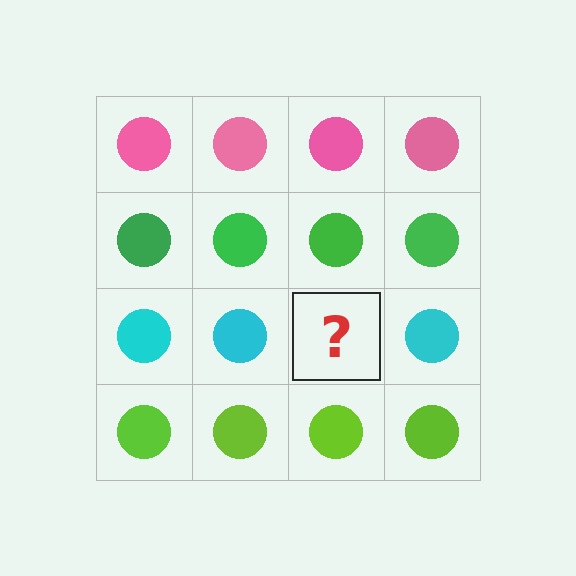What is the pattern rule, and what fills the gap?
The rule is that each row has a consistent color. The gap should be filled with a cyan circle.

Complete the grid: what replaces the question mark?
The question mark should be replaced with a cyan circle.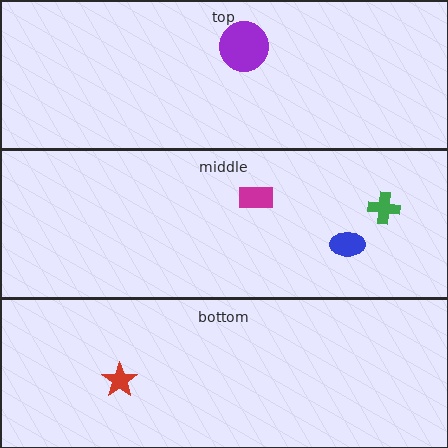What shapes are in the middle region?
The green cross, the magenta rectangle, the blue ellipse.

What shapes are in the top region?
The purple circle.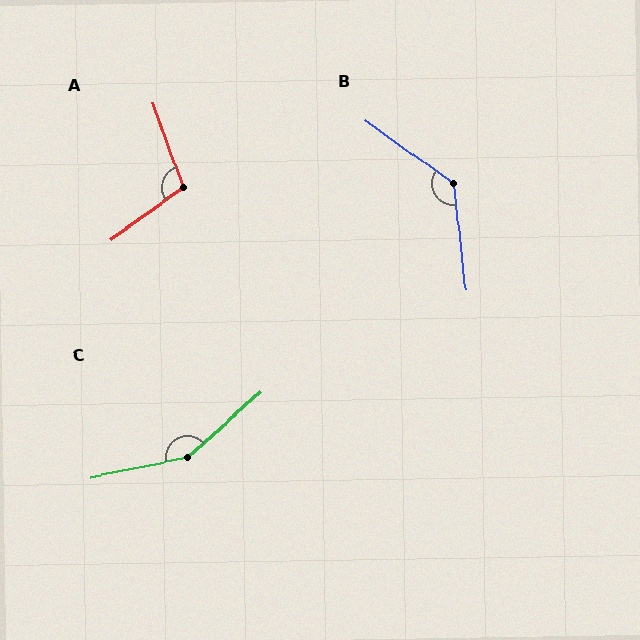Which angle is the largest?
C, at approximately 150 degrees.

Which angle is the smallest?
A, at approximately 106 degrees.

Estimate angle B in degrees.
Approximately 132 degrees.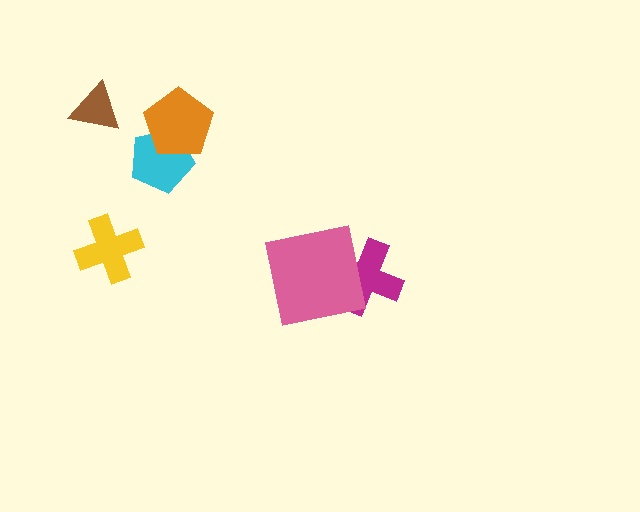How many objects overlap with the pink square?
1 object overlaps with the pink square.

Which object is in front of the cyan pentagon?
The orange pentagon is in front of the cyan pentagon.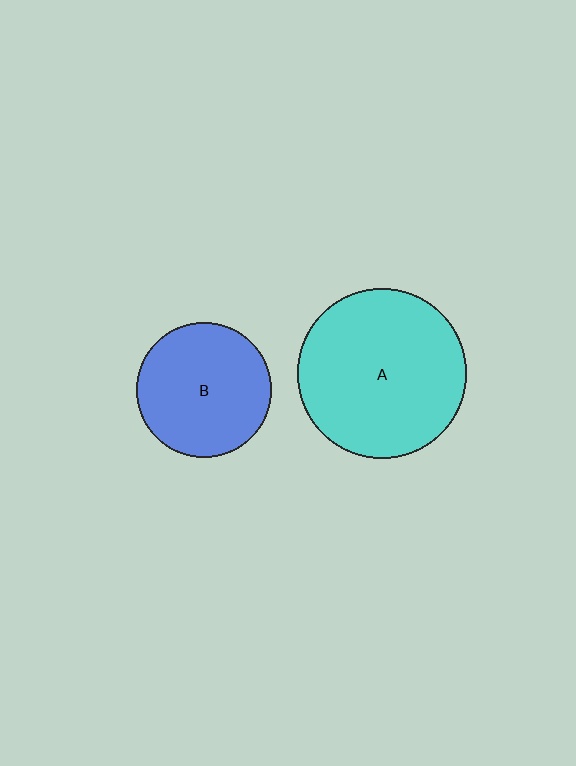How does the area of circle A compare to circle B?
Approximately 1.6 times.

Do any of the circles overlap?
No, none of the circles overlap.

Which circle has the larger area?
Circle A (cyan).